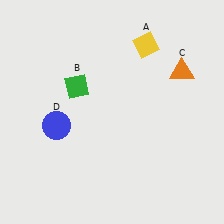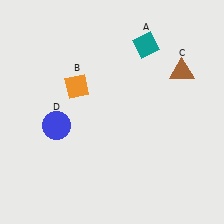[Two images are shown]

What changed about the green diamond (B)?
In Image 1, B is green. In Image 2, it changed to orange.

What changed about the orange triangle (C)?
In Image 1, C is orange. In Image 2, it changed to brown.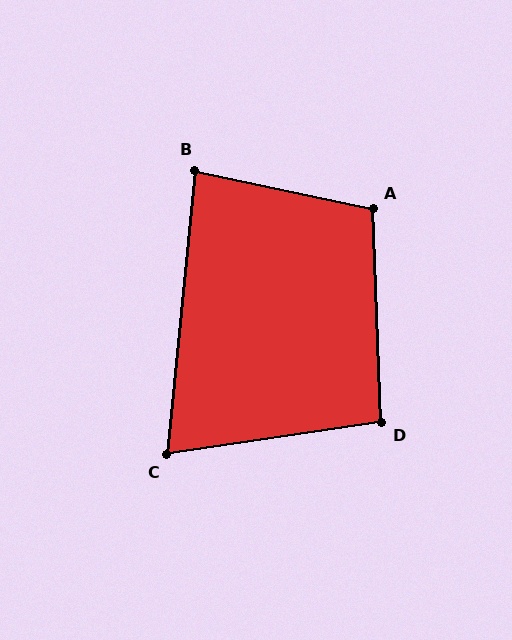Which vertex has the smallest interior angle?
C, at approximately 76 degrees.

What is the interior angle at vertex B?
Approximately 84 degrees (acute).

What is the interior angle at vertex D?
Approximately 96 degrees (obtuse).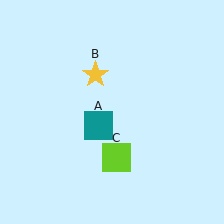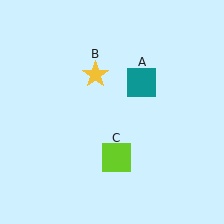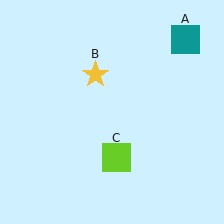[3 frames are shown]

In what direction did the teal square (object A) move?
The teal square (object A) moved up and to the right.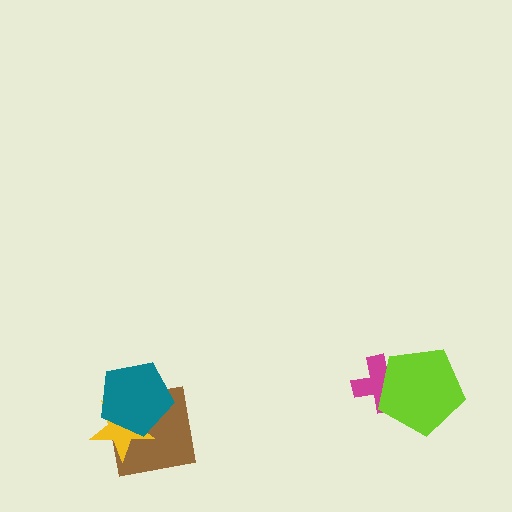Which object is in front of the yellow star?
The teal pentagon is in front of the yellow star.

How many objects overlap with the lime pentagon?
1 object overlaps with the lime pentagon.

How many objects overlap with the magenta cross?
1 object overlaps with the magenta cross.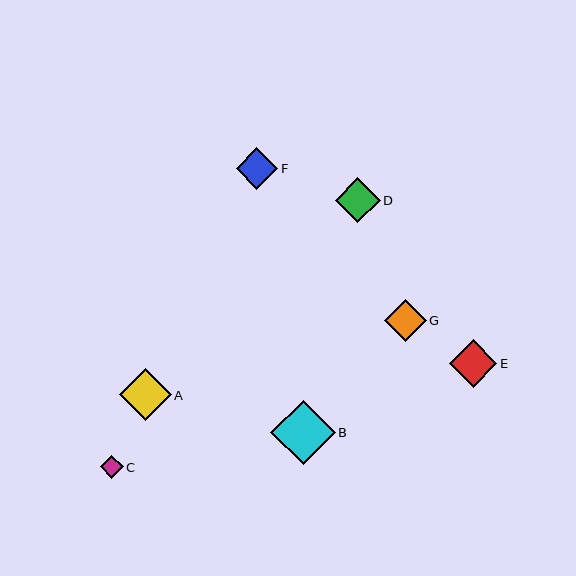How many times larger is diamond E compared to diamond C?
Diamond E is approximately 2.1 times the size of diamond C.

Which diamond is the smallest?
Diamond C is the smallest with a size of approximately 22 pixels.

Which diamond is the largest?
Diamond B is the largest with a size of approximately 65 pixels.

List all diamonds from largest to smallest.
From largest to smallest: B, A, E, D, G, F, C.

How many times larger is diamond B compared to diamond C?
Diamond B is approximately 2.9 times the size of diamond C.